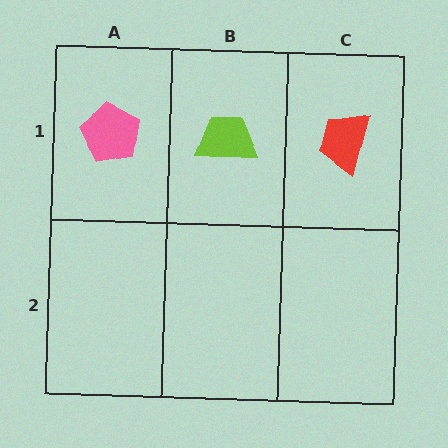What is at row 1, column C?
A red trapezoid.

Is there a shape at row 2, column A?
No, that cell is empty.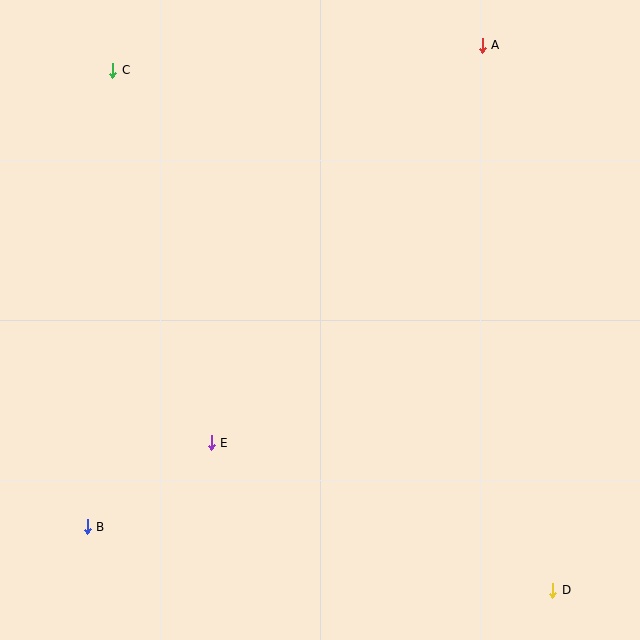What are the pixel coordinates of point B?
Point B is at (87, 527).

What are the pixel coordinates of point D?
Point D is at (553, 590).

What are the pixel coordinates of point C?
Point C is at (113, 70).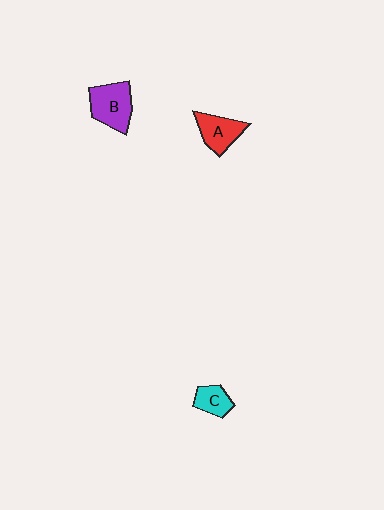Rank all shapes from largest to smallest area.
From largest to smallest: B (purple), A (red), C (cyan).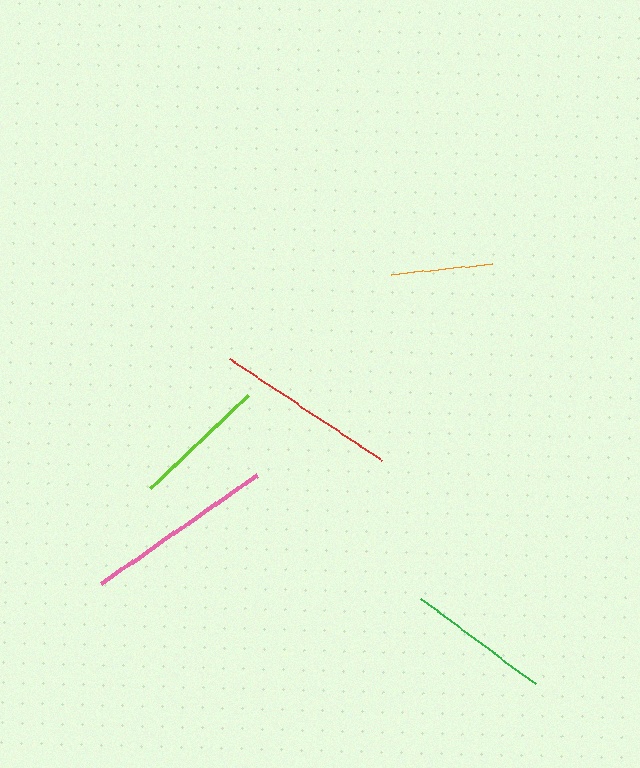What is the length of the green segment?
The green segment is approximately 143 pixels long.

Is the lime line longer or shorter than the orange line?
The lime line is longer than the orange line.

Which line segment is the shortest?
The orange line is the shortest at approximately 102 pixels.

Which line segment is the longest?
The pink line is the longest at approximately 190 pixels.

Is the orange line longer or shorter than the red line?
The red line is longer than the orange line.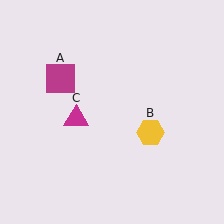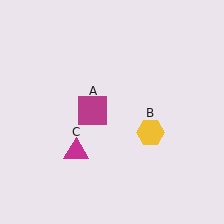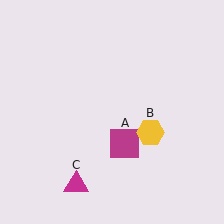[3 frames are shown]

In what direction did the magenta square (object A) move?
The magenta square (object A) moved down and to the right.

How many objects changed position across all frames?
2 objects changed position: magenta square (object A), magenta triangle (object C).